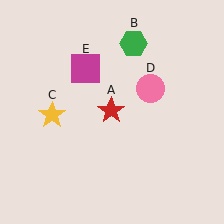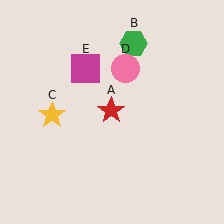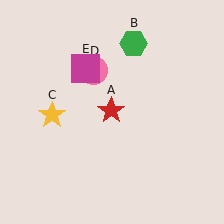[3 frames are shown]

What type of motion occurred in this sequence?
The pink circle (object D) rotated counterclockwise around the center of the scene.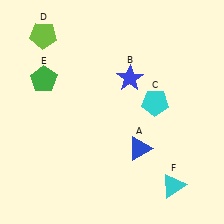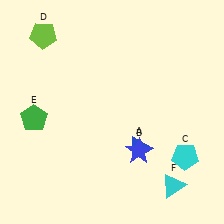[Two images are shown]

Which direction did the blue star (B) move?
The blue star (B) moved down.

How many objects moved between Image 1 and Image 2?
3 objects moved between the two images.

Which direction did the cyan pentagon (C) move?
The cyan pentagon (C) moved down.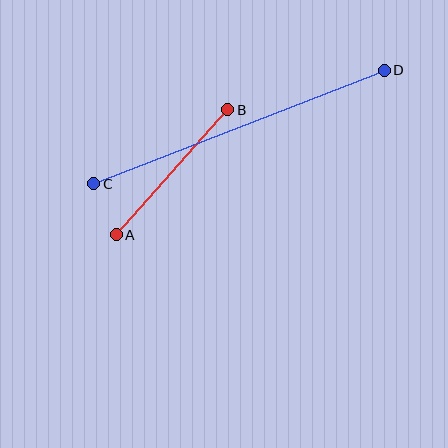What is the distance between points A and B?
The distance is approximately 167 pixels.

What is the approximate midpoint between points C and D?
The midpoint is at approximately (239, 127) pixels.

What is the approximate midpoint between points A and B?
The midpoint is at approximately (172, 172) pixels.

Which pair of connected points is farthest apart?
Points C and D are farthest apart.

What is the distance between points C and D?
The distance is approximately 312 pixels.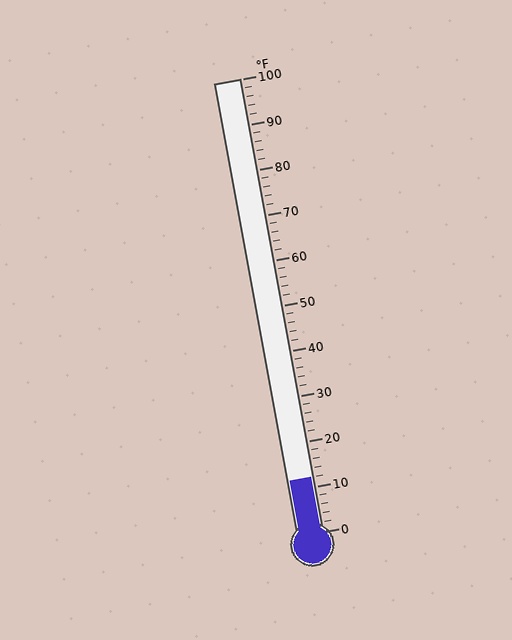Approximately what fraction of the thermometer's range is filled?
The thermometer is filled to approximately 10% of its range.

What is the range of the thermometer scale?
The thermometer scale ranges from 0°F to 100°F.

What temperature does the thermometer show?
The thermometer shows approximately 12°F.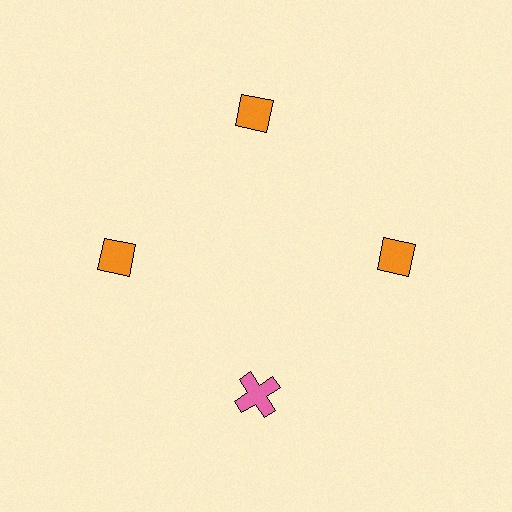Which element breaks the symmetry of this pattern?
The pink cross at roughly the 6 o'clock position breaks the symmetry. All other shapes are orange diamonds.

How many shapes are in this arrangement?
There are 4 shapes arranged in a ring pattern.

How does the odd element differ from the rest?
It differs in both color (pink instead of orange) and shape (cross instead of diamond).